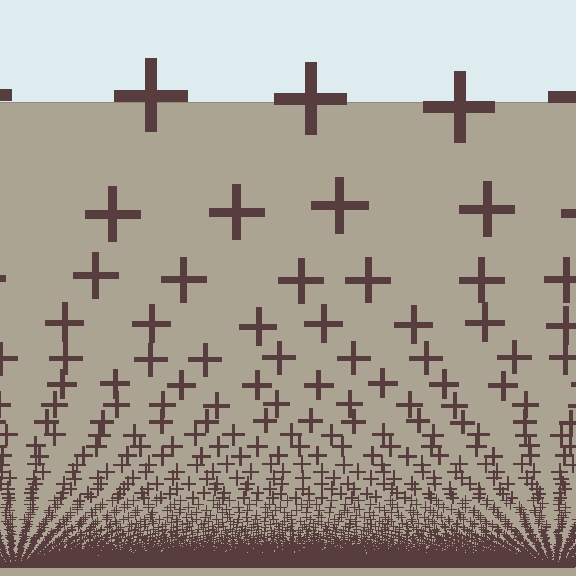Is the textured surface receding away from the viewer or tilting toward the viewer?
The surface appears to tilt toward the viewer. Texture elements get larger and sparser toward the top.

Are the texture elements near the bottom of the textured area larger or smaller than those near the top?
Smaller. The gradient is inverted — elements near the bottom are smaller and denser.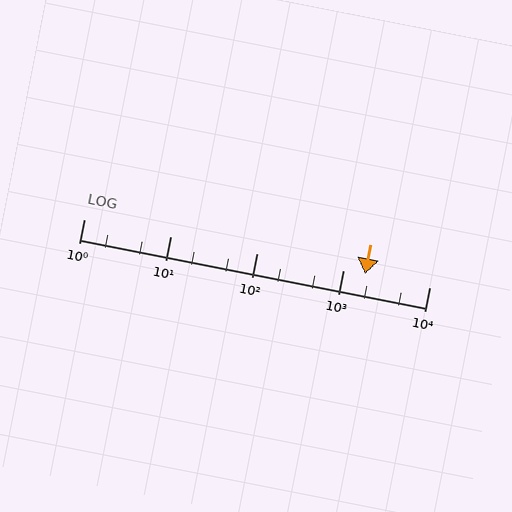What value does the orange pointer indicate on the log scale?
The pointer indicates approximately 1800.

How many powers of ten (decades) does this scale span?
The scale spans 4 decades, from 1 to 10000.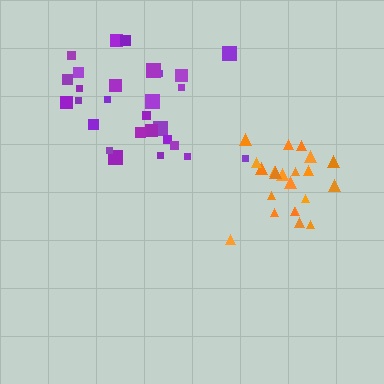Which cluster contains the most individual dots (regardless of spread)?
Purple (28).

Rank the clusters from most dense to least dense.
orange, purple.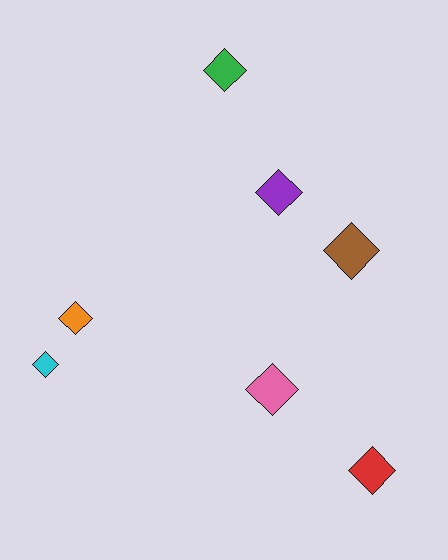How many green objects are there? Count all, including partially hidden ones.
There is 1 green object.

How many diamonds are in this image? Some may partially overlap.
There are 7 diamonds.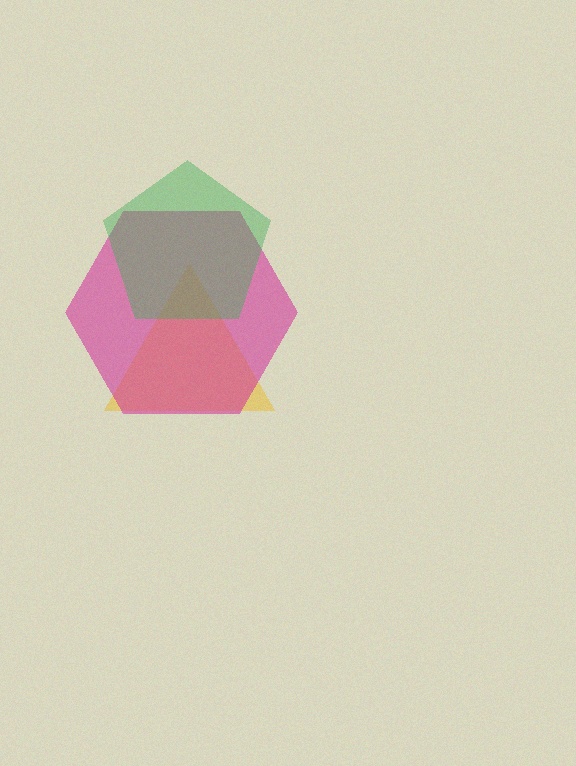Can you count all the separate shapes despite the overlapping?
Yes, there are 3 separate shapes.